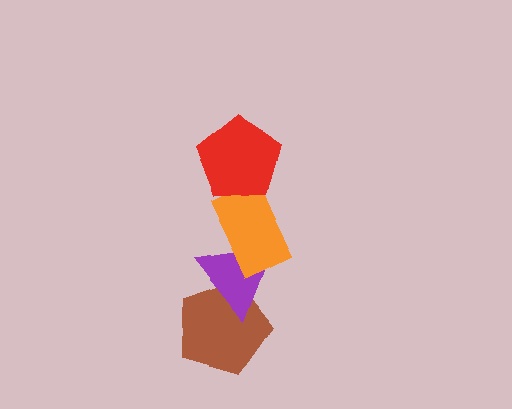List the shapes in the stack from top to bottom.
From top to bottom: the red pentagon, the orange rectangle, the purple triangle, the brown pentagon.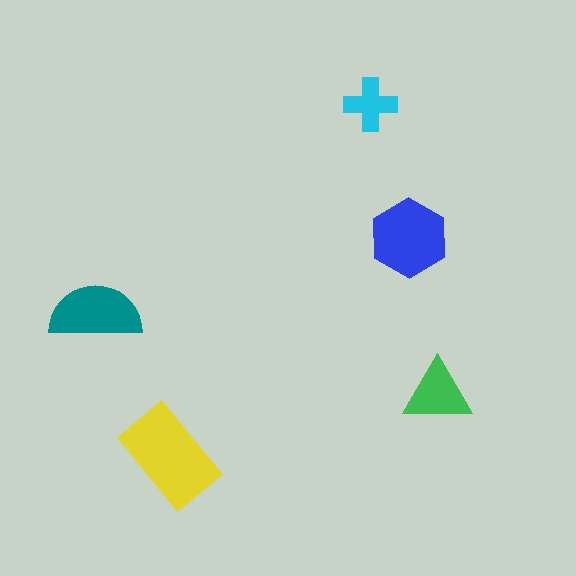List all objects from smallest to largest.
The cyan cross, the green triangle, the teal semicircle, the blue hexagon, the yellow rectangle.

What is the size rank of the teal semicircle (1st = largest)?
3rd.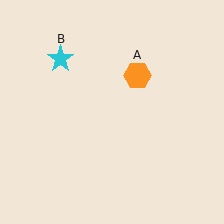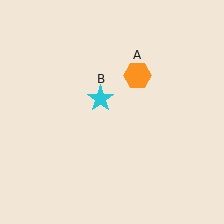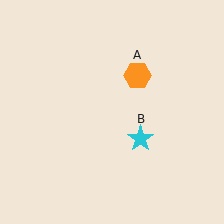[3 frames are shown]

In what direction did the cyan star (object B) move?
The cyan star (object B) moved down and to the right.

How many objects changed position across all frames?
1 object changed position: cyan star (object B).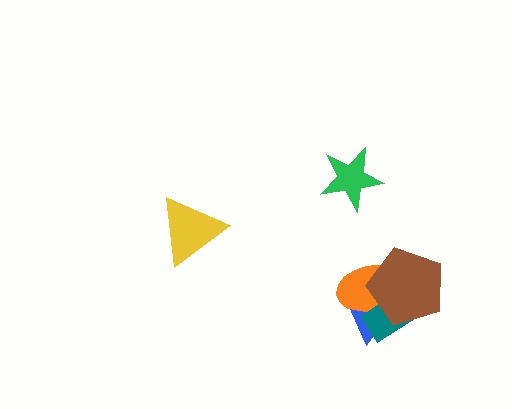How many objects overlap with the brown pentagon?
3 objects overlap with the brown pentagon.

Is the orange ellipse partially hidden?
Yes, it is partially covered by another shape.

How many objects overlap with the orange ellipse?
3 objects overlap with the orange ellipse.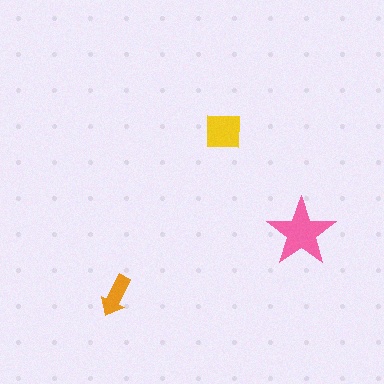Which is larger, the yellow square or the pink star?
The pink star.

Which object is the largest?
The pink star.